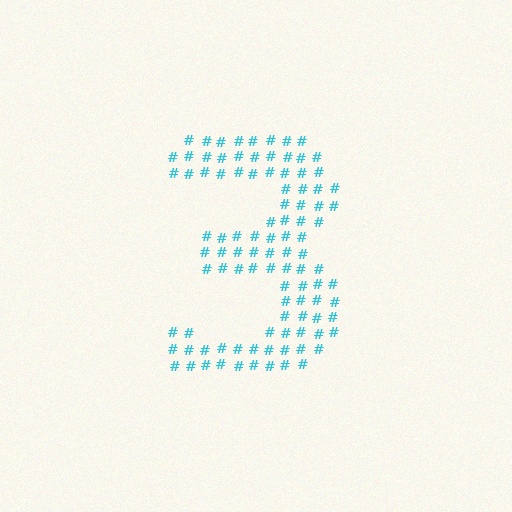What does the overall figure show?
The overall figure shows the digit 3.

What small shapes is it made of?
It is made of small hash symbols.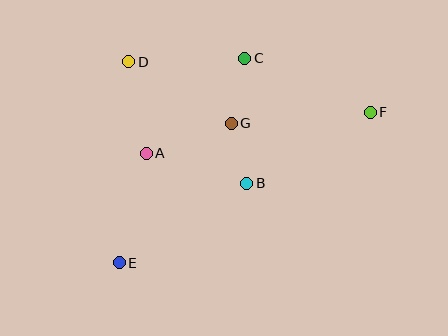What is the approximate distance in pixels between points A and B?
The distance between A and B is approximately 105 pixels.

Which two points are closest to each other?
Points B and G are closest to each other.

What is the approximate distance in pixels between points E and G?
The distance between E and G is approximately 179 pixels.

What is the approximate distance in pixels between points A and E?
The distance between A and E is approximately 113 pixels.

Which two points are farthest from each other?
Points E and F are farthest from each other.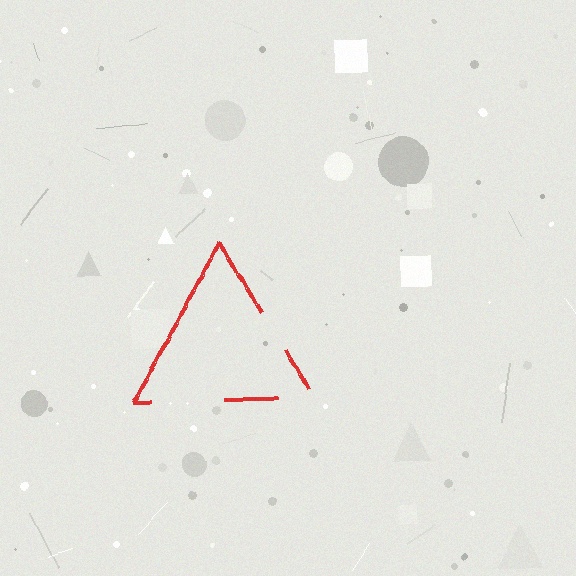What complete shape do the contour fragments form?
The contour fragments form a triangle.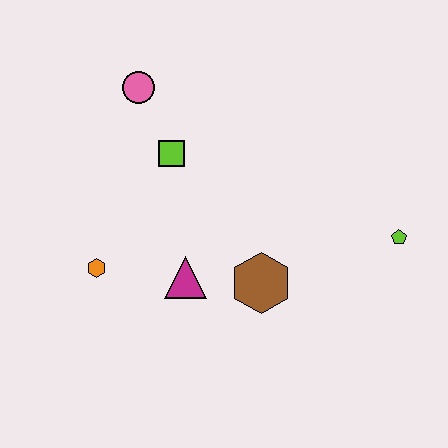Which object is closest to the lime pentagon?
The brown hexagon is closest to the lime pentagon.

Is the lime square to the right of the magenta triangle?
No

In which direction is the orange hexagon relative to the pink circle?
The orange hexagon is below the pink circle.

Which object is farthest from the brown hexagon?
The pink circle is farthest from the brown hexagon.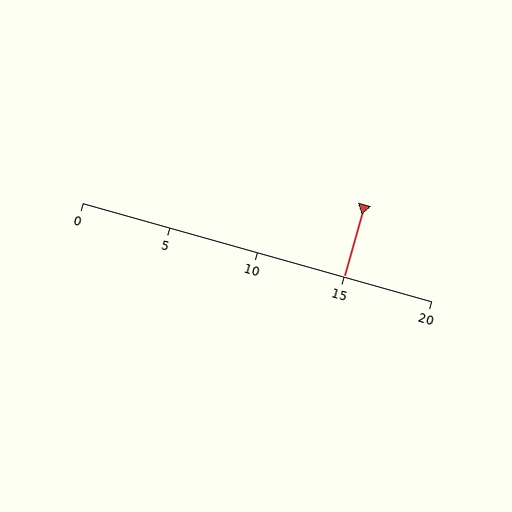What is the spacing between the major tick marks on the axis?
The major ticks are spaced 5 apart.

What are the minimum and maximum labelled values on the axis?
The axis runs from 0 to 20.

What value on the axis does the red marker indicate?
The marker indicates approximately 15.